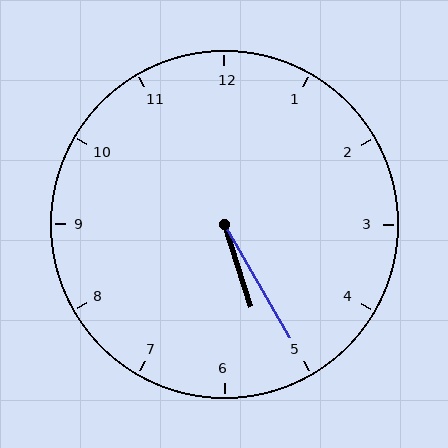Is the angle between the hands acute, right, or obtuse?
It is acute.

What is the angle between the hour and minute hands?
Approximately 12 degrees.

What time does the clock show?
5:25.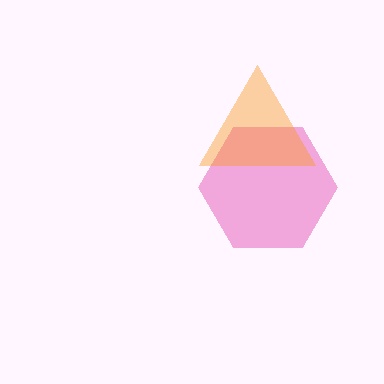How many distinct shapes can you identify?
There are 2 distinct shapes: a pink hexagon, an orange triangle.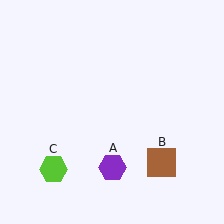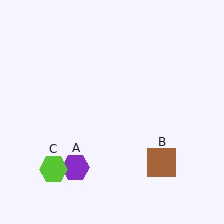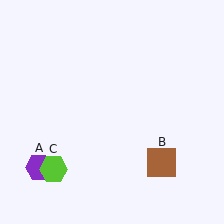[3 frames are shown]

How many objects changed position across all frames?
1 object changed position: purple hexagon (object A).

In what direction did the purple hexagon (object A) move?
The purple hexagon (object A) moved left.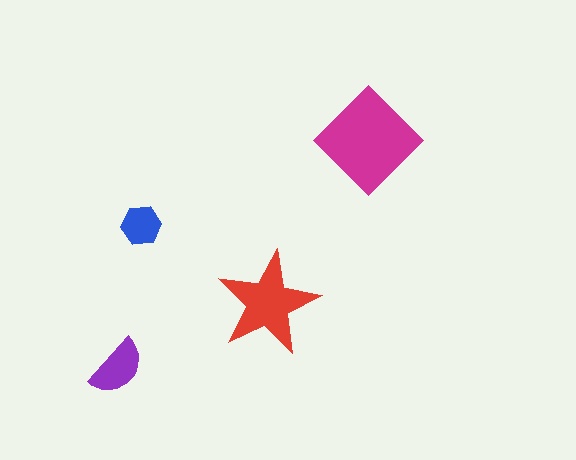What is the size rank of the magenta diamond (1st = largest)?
1st.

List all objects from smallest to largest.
The blue hexagon, the purple semicircle, the red star, the magenta diamond.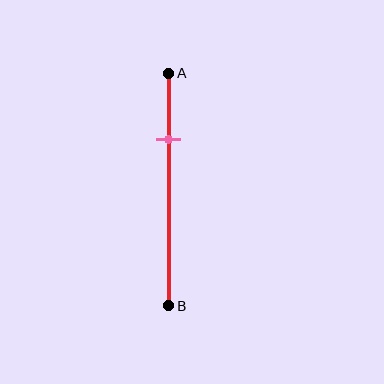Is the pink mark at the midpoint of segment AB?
No, the mark is at about 30% from A, not at the 50% midpoint.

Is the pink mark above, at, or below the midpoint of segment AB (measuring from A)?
The pink mark is above the midpoint of segment AB.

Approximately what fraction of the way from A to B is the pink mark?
The pink mark is approximately 30% of the way from A to B.